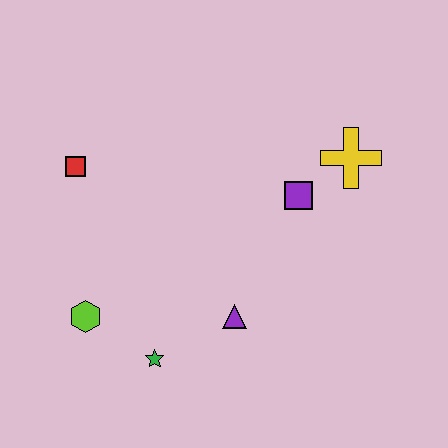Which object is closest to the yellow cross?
The purple square is closest to the yellow cross.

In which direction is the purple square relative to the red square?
The purple square is to the right of the red square.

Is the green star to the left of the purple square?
Yes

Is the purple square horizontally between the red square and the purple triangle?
No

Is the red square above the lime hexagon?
Yes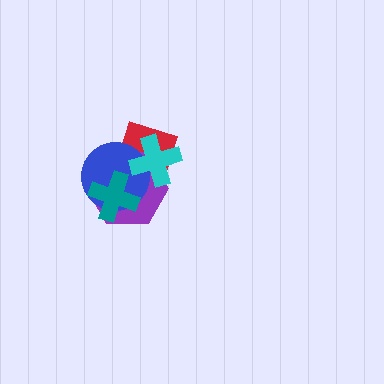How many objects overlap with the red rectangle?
4 objects overlap with the red rectangle.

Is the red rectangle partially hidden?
Yes, it is partially covered by another shape.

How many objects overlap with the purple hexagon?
4 objects overlap with the purple hexagon.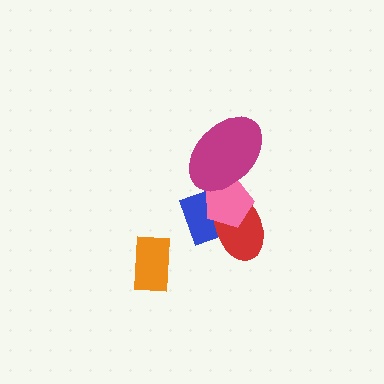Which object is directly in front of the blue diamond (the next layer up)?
The red ellipse is directly in front of the blue diamond.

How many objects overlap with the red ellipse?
2 objects overlap with the red ellipse.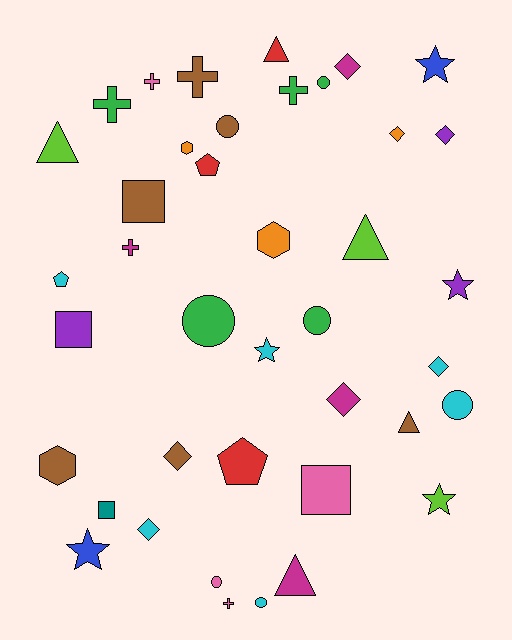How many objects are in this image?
There are 40 objects.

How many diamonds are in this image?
There are 7 diamonds.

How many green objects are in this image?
There are 5 green objects.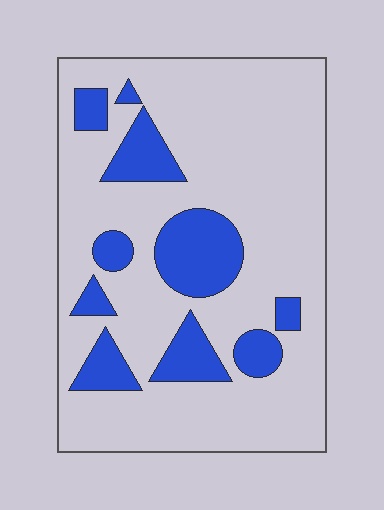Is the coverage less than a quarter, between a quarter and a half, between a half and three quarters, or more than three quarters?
Less than a quarter.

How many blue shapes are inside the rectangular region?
10.